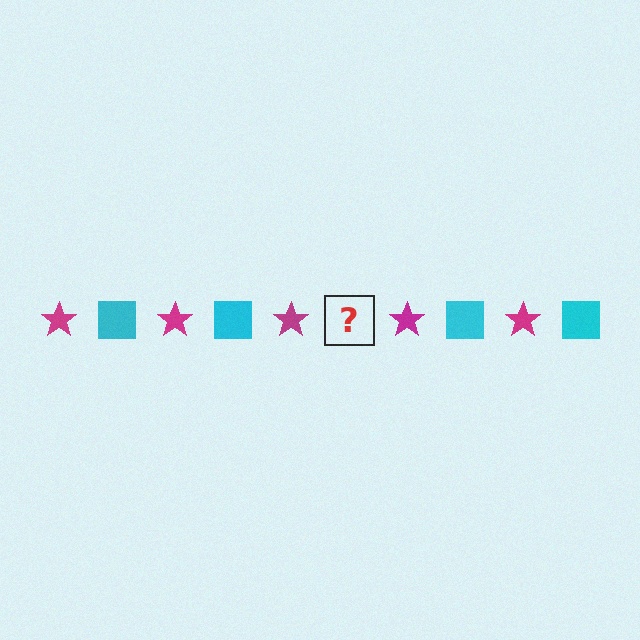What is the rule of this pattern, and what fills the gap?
The rule is that the pattern alternates between magenta star and cyan square. The gap should be filled with a cyan square.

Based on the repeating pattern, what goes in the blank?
The blank should be a cyan square.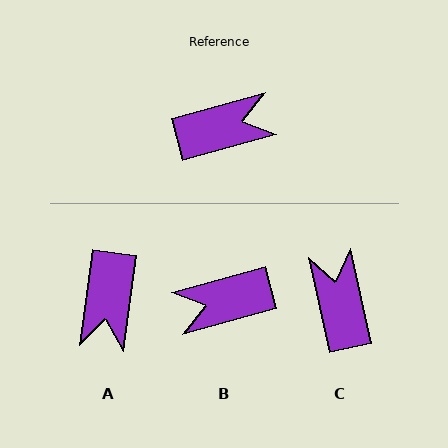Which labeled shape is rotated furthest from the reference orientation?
B, about 180 degrees away.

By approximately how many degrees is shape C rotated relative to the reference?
Approximately 87 degrees counter-clockwise.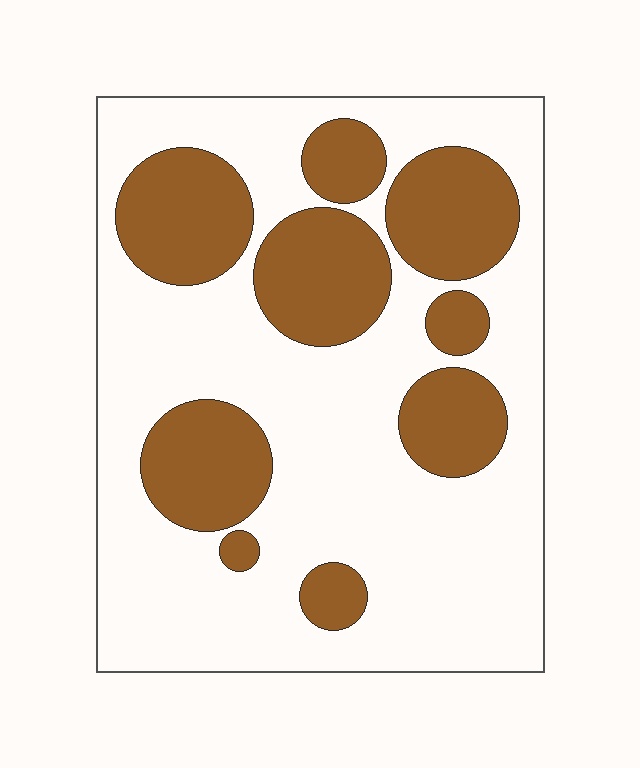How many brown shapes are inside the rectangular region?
9.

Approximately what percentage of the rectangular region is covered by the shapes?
Approximately 30%.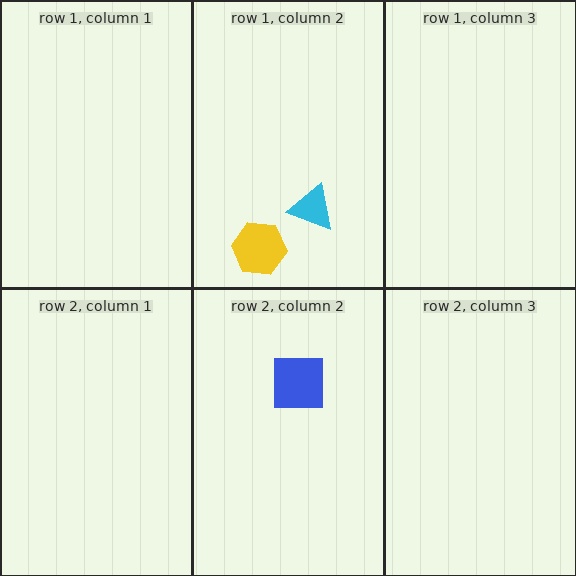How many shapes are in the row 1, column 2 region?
2.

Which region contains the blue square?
The row 2, column 2 region.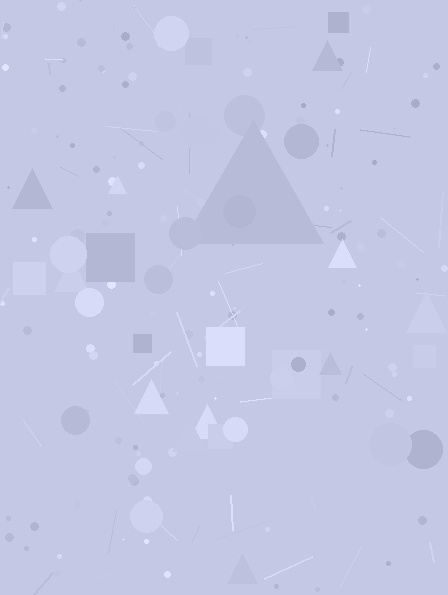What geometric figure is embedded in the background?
A triangle is embedded in the background.